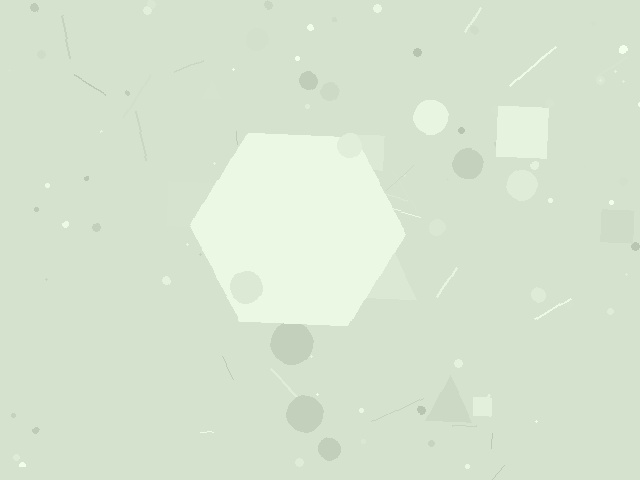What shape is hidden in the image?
A hexagon is hidden in the image.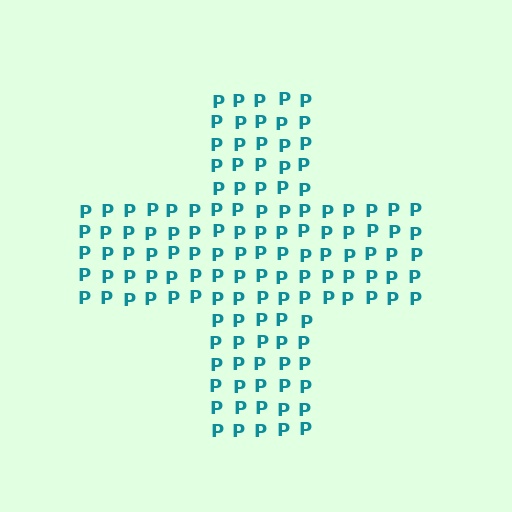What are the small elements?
The small elements are letter P's.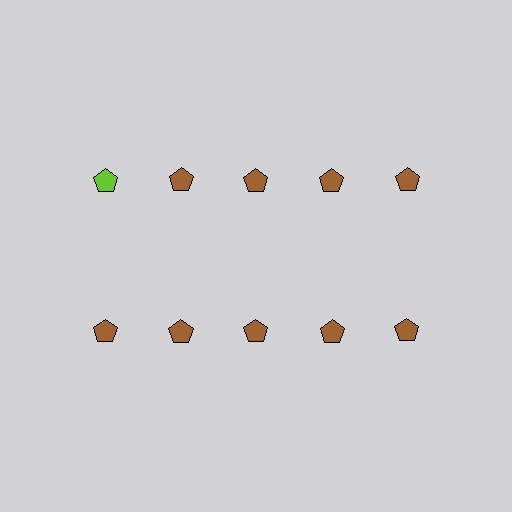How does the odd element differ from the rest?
It has a different color: lime instead of brown.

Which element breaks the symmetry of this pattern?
The lime pentagon in the top row, leftmost column breaks the symmetry. All other shapes are brown pentagons.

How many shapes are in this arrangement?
There are 10 shapes arranged in a grid pattern.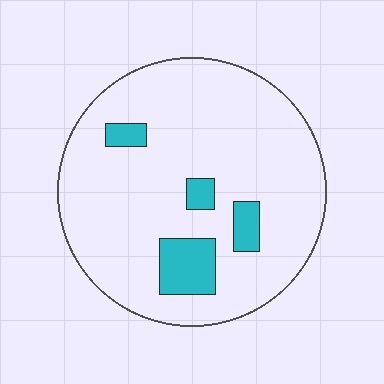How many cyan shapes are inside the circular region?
4.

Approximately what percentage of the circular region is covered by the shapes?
Approximately 10%.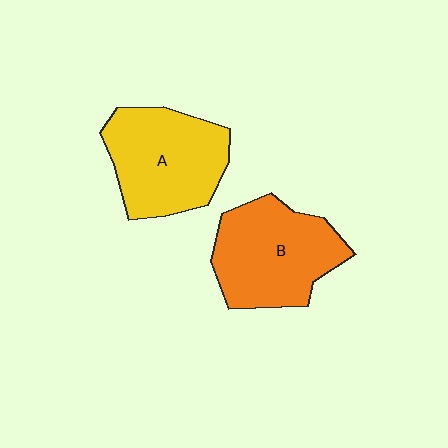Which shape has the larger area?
Shape B (orange).